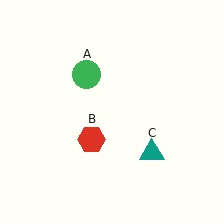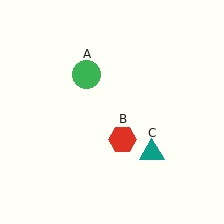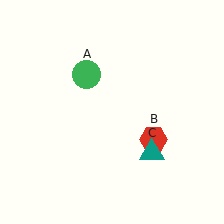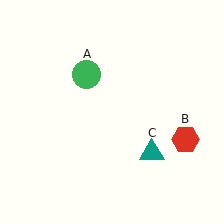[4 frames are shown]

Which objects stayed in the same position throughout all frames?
Green circle (object A) and teal triangle (object C) remained stationary.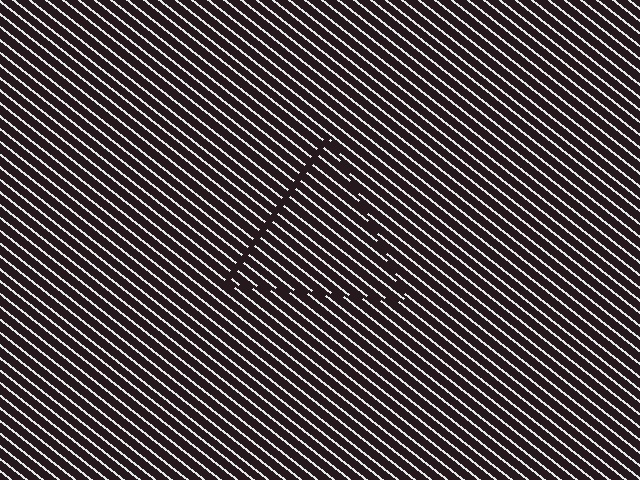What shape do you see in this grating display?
An illusory triangle. The interior of the shape contains the same grating, shifted by half a period — the contour is defined by the phase discontinuity where line-ends from the inner and outer gratings abut.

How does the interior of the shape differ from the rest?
The interior of the shape contains the same grating, shifted by half a period — the contour is defined by the phase discontinuity where line-ends from the inner and outer gratings abut.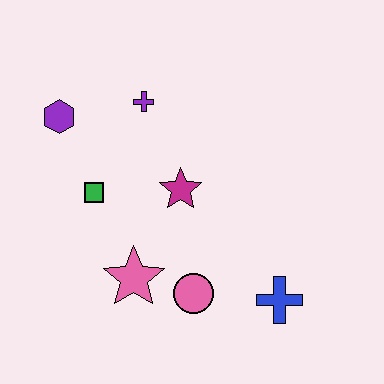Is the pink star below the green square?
Yes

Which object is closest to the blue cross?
The pink circle is closest to the blue cross.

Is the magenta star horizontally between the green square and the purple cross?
No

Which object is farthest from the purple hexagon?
The blue cross is farthest from the purple hexagon.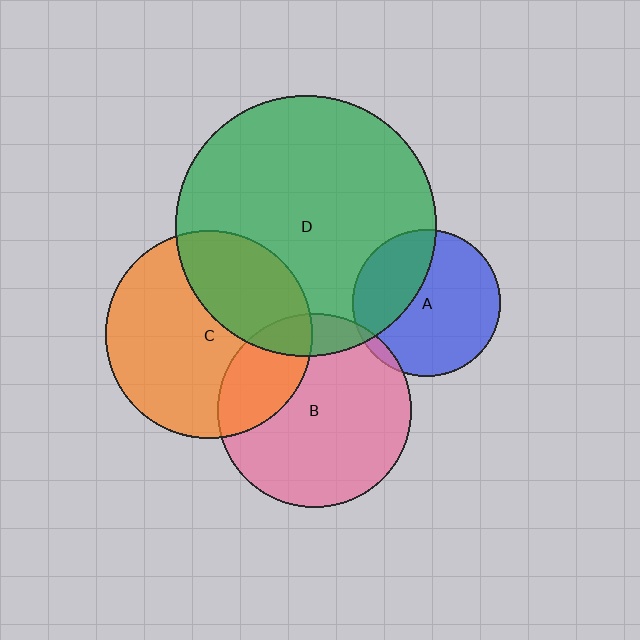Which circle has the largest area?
Circle D (green).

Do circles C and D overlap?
Yes.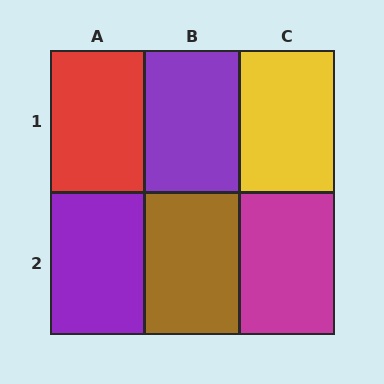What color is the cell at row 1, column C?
Yellow.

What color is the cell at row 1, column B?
Purple.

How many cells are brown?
1 cell is brown.